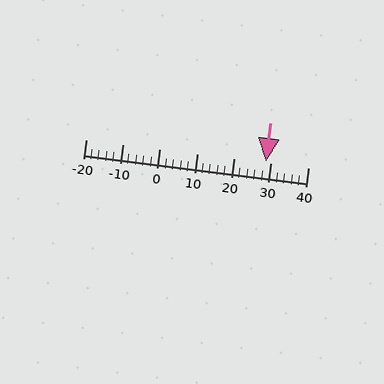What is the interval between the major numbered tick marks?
The major tick marks are spaced 10 units apart.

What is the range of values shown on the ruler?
The ruler shows values from -20 to 40.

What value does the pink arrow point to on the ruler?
The pink arrow points to approximately 28.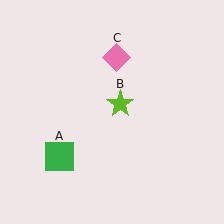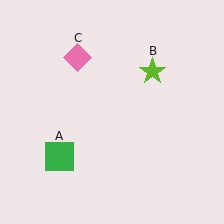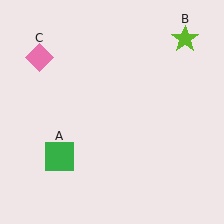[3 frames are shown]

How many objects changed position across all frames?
2 objects changed position: lime star (object B), pink diamond (object C).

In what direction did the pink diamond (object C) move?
The pink diamond (object C) moved left.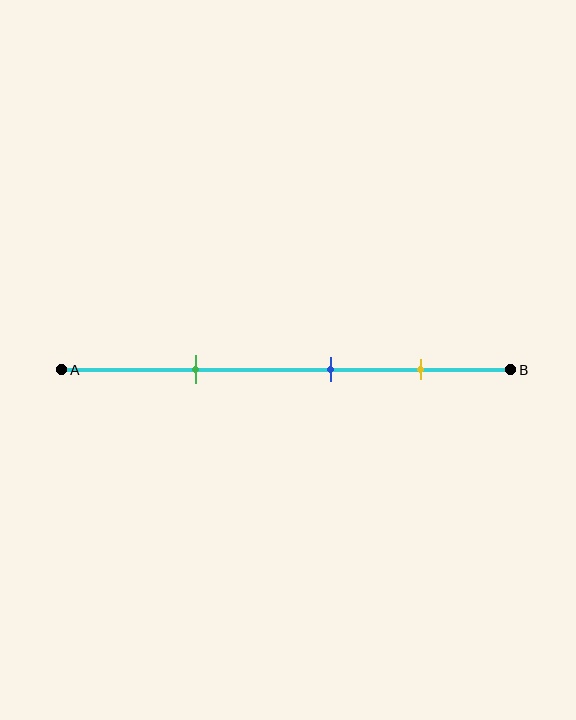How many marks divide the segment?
There are 3 marks dividing the segment.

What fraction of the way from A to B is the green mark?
The green mark is approximately 30% (0.3) of the way from A to B.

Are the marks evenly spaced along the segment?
Yes, the marks are approximately evenly spaced.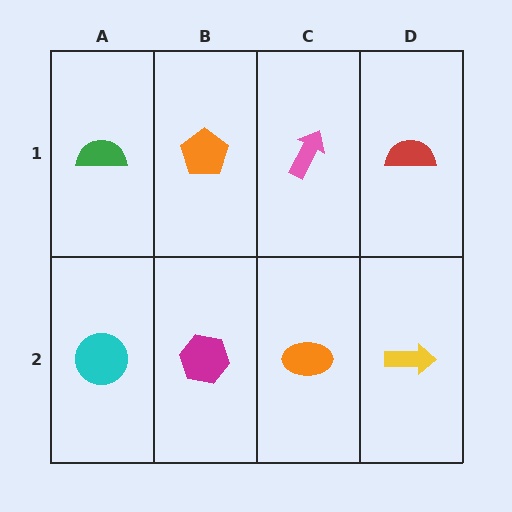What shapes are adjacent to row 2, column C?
A pink arrow (row 1, column C), a magenta hexagon (row 2, column B), a yellow arrow (row 2, column D).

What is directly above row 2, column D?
A red semicircle.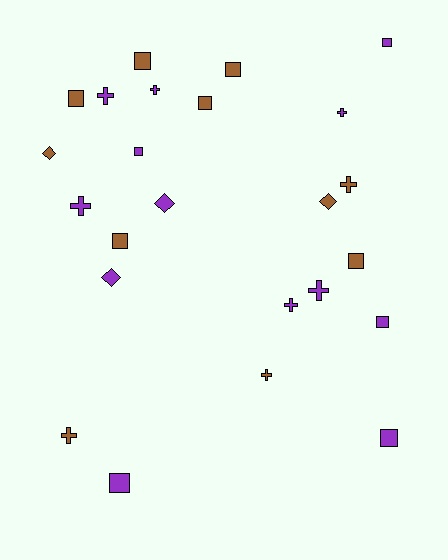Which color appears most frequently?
Purple, with 13 objects.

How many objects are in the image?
There are 24 objects.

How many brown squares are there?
There are 6 brown squares.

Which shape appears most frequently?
Square, with 11 objects.